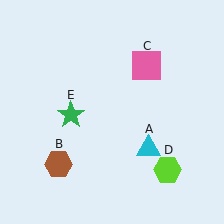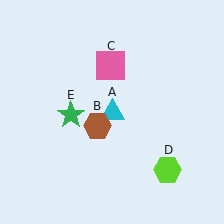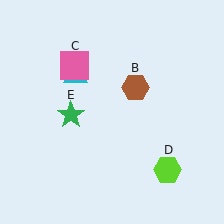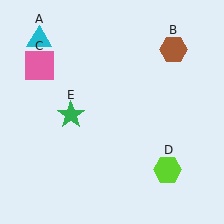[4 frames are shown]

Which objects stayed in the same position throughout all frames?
Lime hexagon (object D) and green star (object E) remained stationary.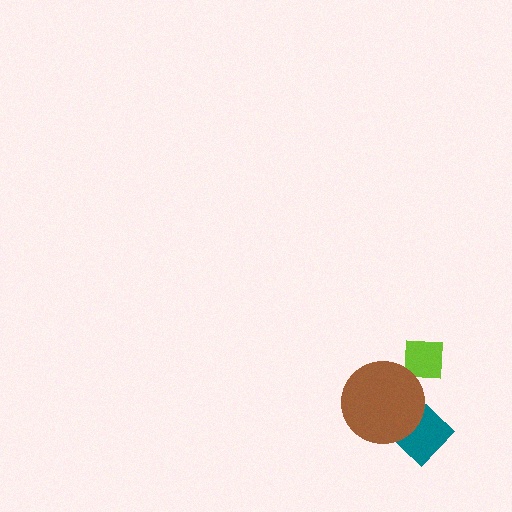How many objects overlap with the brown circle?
2 objects overlap with the brown circle.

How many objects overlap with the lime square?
1 object overlaps with the lime square.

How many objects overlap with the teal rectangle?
1 object overlaps with the teal rectangle.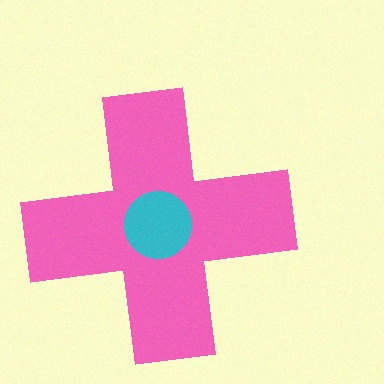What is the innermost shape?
The cyan circle.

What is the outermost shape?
The pink cross.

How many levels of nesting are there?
2.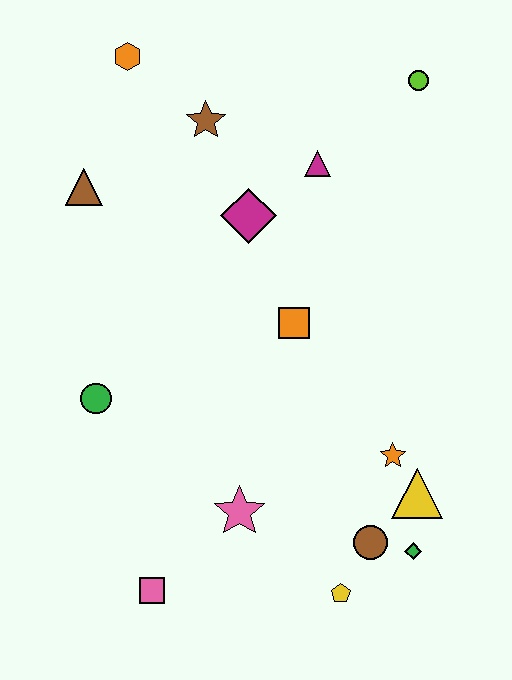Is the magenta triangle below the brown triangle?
No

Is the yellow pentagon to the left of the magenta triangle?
No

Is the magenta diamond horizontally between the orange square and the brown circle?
No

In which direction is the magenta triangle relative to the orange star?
The magenta triangle is above the orange star.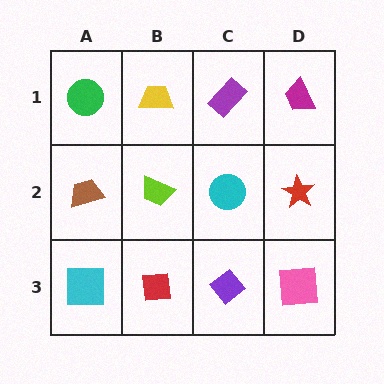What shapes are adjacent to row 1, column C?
A cyan circle (row 2, column C), a yellow trapezoid (row 1, column B), a magenta trapezoid (row 1, column D).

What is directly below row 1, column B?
A lime trapezoid.